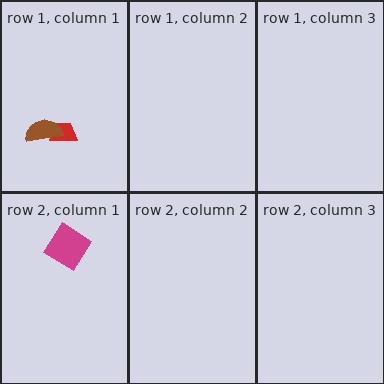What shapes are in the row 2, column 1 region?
The magenta diamond.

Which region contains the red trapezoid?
The row 1, column 1 region.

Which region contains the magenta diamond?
The row 2, column 1 region.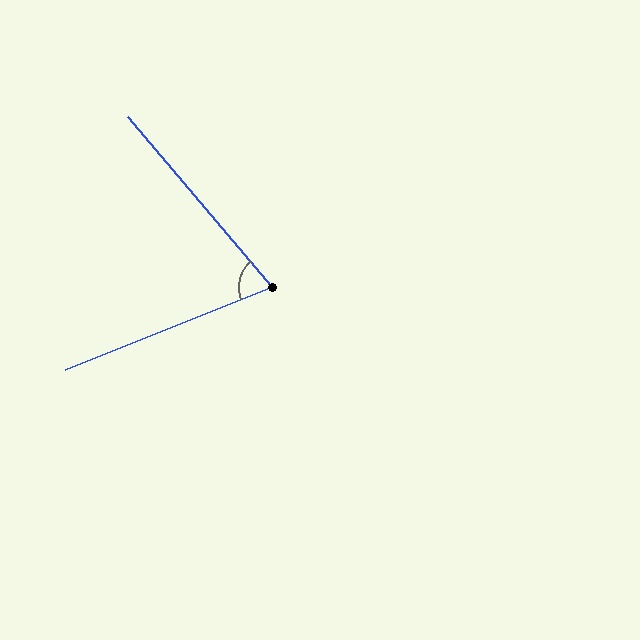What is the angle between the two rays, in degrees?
Approximately 72 degrees.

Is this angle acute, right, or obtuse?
It is acute.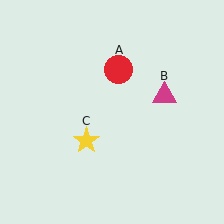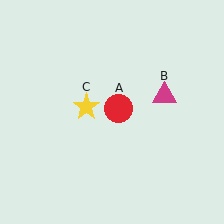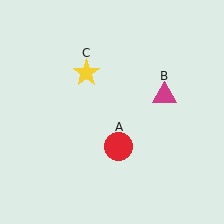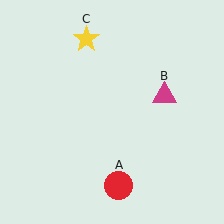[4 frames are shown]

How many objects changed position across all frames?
2 objects changed position: red circle (object A), yellow star (object C).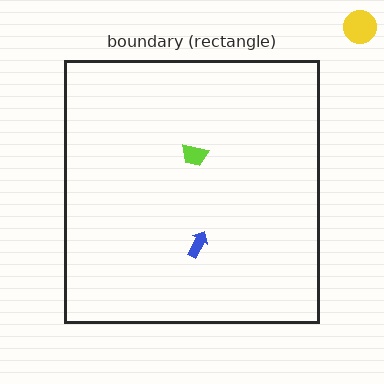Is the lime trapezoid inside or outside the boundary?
Inside.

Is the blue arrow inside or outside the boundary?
Inside.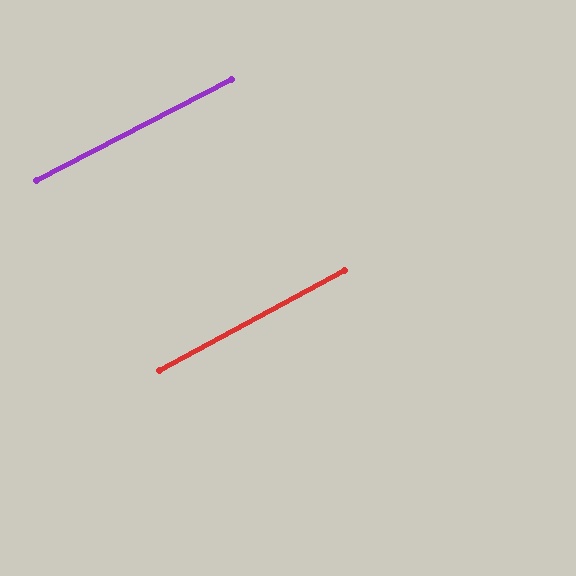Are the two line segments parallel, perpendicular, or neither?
Parallel — their directions differ by only 0.9°.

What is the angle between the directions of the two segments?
Approximately 1 degree.